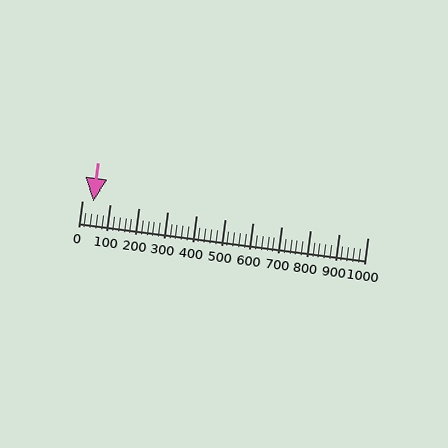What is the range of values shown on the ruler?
The ruler shows values from 0 to 1000.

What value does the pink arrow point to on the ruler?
The pink arrow points to approximately 40.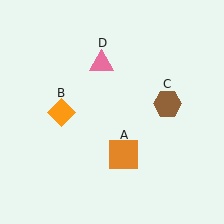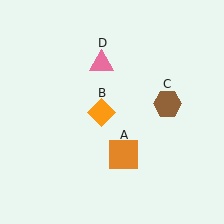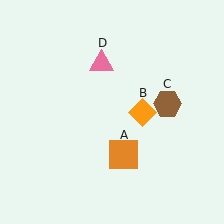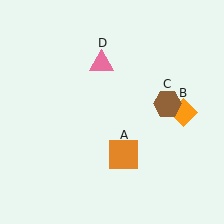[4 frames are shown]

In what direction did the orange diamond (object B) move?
The orange diamond (object B) moved right.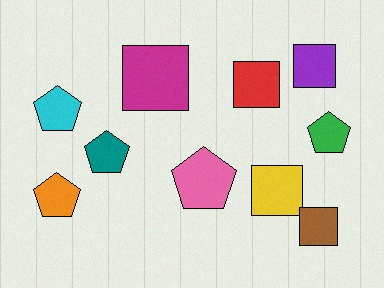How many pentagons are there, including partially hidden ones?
There are 5 pentagons.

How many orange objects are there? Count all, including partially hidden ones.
There is 1 orange object.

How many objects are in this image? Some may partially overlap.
There are 10 objects.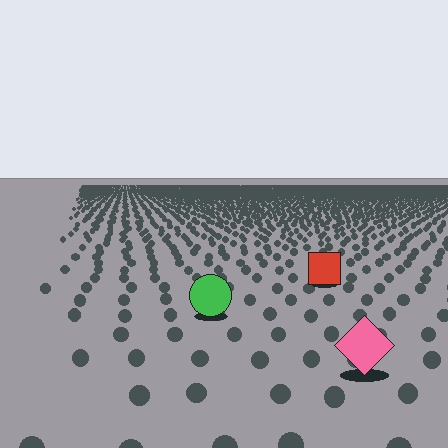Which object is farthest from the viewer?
The red square is farthest from the viewer. It appears smaller and the ground texture around it is denser.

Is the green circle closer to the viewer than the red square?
Yes. The green circle is closer — you can tell from the texture gradient: the ground texture is coarser near it.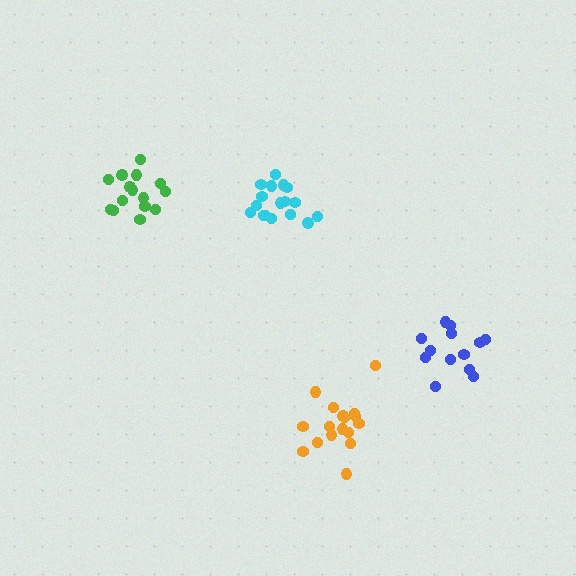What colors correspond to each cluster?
The clusters are colored: blue, green, cyan, orange.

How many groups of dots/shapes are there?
There are 4 groups.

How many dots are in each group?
Group 1: 13 dots, Group 2: 15 dots, Group 3: 17 dots, Group 4: 17 dots (62 total).